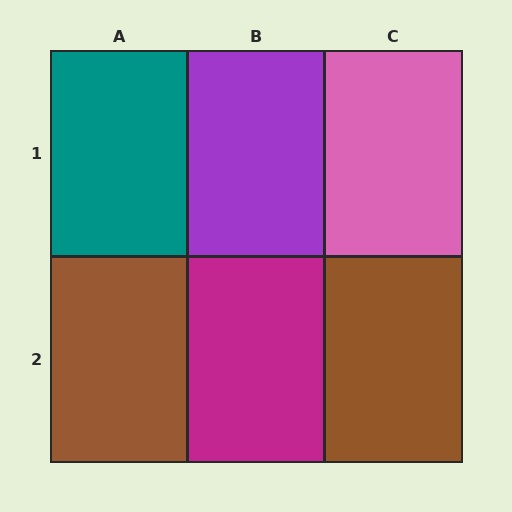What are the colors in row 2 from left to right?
Brown, magenta, brown.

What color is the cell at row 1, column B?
Purple.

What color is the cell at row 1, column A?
Teal.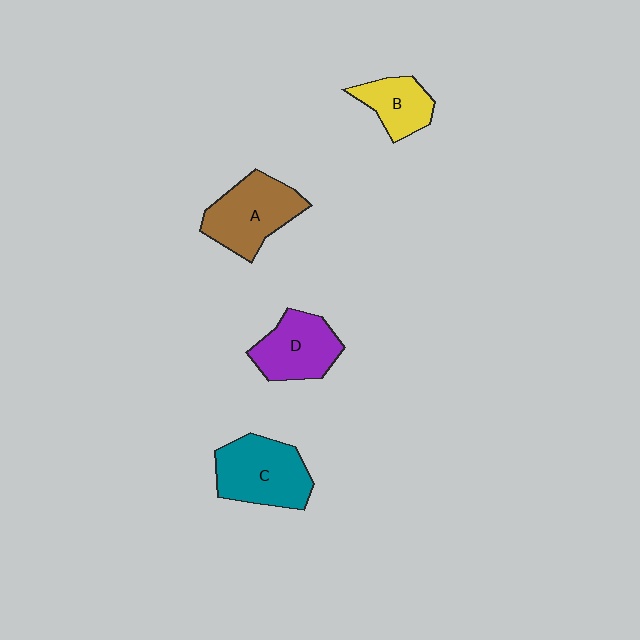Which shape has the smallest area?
Shape B (yellow).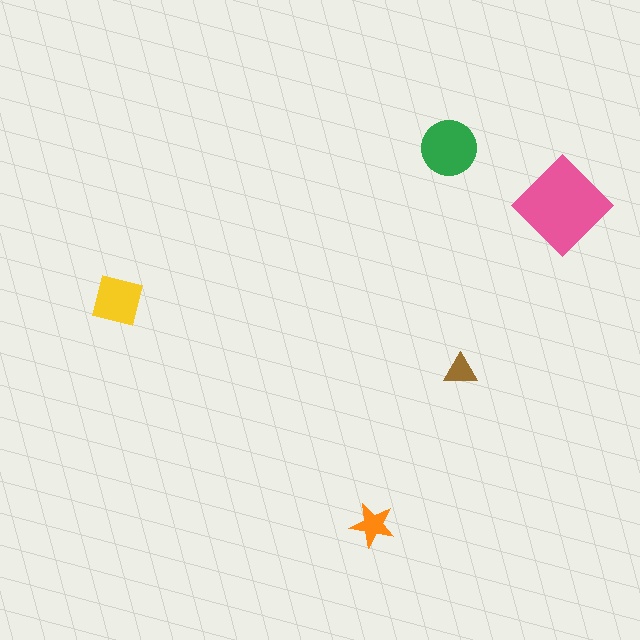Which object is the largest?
The pink diamond.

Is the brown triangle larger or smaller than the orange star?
Smaller.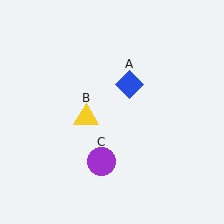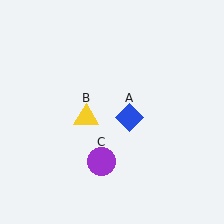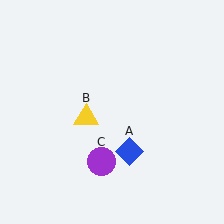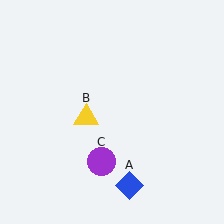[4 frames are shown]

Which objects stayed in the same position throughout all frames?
Yellow triangle (object B) and purple circle (object C) remained stationary.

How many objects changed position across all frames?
1 object changed position: blue diamond (object A).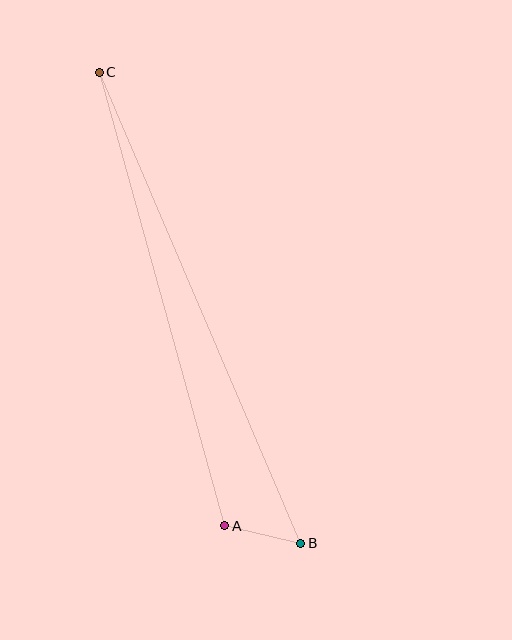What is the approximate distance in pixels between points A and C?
The distance between A and C is approximately 471 pixels.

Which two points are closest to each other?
Points A and B are closest to each other.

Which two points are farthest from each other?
Points B and C are farthest from each other.